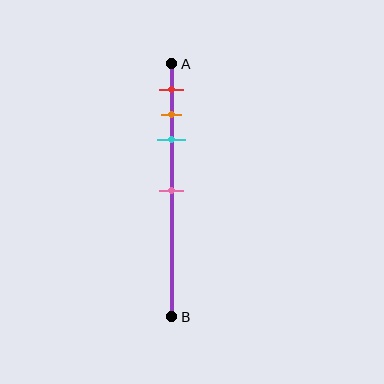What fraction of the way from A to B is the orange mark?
The orange mark is approximately 20% (0.2) of the way from A to B.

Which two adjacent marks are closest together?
The orange and cyan marks are the closest adjacent pair.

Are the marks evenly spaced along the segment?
No, the marks are not evenly spaced.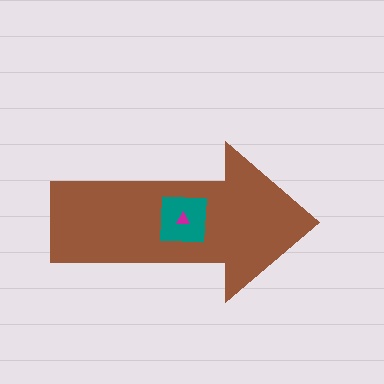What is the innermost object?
The magenta triangle.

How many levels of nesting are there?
3.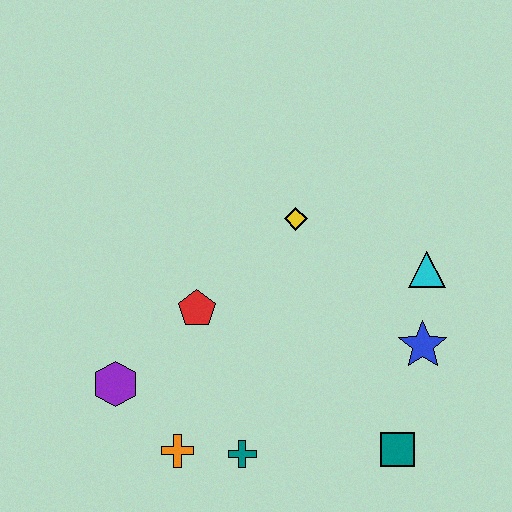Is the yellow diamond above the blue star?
Yes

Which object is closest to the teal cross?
The orange cross is closest to the teal cross.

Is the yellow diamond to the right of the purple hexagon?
Yes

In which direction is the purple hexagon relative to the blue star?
The purple hexagon is to the left of the blue star.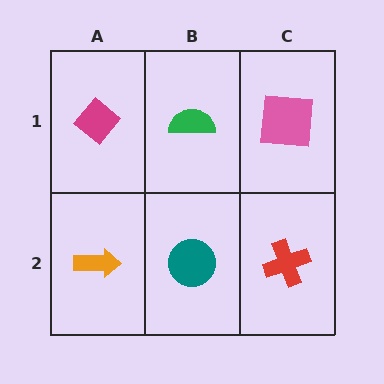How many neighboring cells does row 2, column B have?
3.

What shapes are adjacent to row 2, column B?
A green semicircle (row 1, column B), an orange arrow (row 2, column A), a red cross (row 2, column C).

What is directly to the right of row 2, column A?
A teal circle.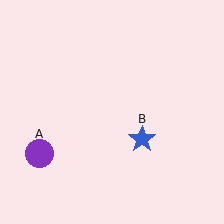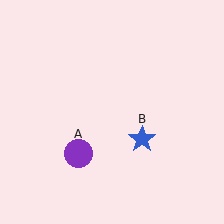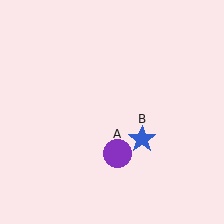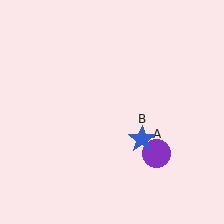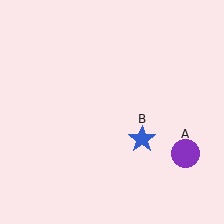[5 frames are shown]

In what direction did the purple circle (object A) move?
The purple circle (object A) moved right.